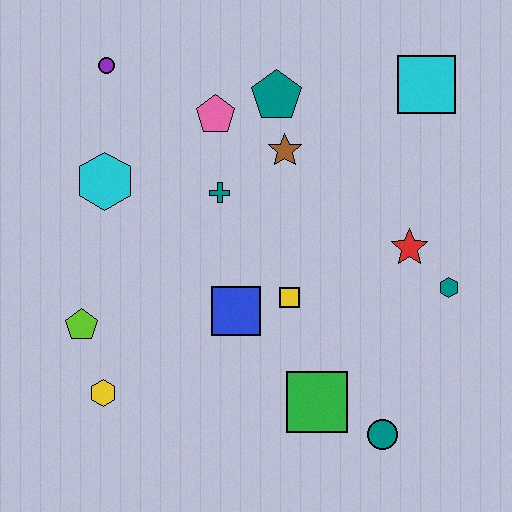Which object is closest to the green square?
The teal circle is closest to the green square.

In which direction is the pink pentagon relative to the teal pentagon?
The pink pentagon is to the left of the teal pentagon.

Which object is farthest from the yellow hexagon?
The cyan square is farthest from the yellow hexagon.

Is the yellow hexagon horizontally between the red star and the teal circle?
No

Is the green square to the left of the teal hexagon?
Yes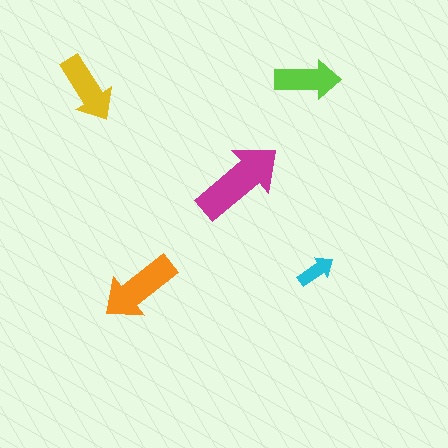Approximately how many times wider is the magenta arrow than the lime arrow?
About 1.5 times wider.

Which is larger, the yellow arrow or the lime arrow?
The yellow one.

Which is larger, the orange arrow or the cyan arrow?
The orange one.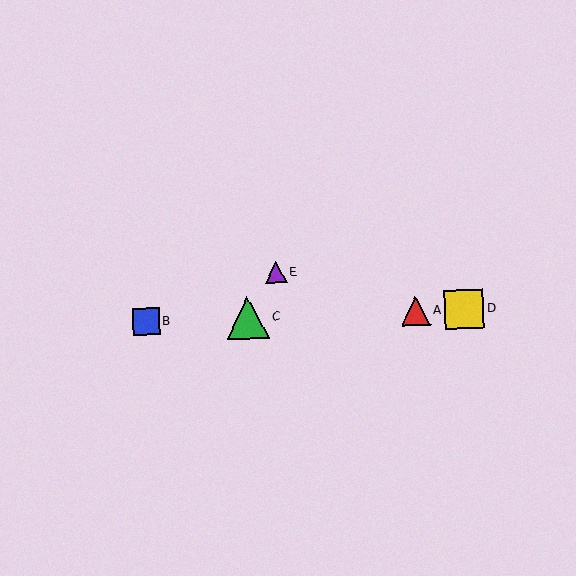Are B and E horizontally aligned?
No, B is at y≈322 and E is at y≈272.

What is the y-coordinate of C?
Object C is at y≈318.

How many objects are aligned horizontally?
4 objects (A, B, C, D) are aligned horizontally.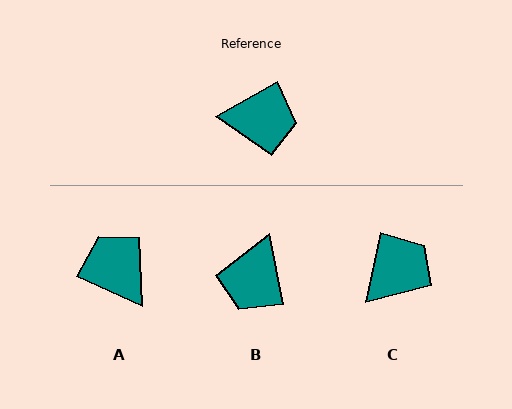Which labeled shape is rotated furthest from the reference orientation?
A, about 127 degrees away.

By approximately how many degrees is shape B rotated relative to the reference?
Approximately 107 degrees clockwise.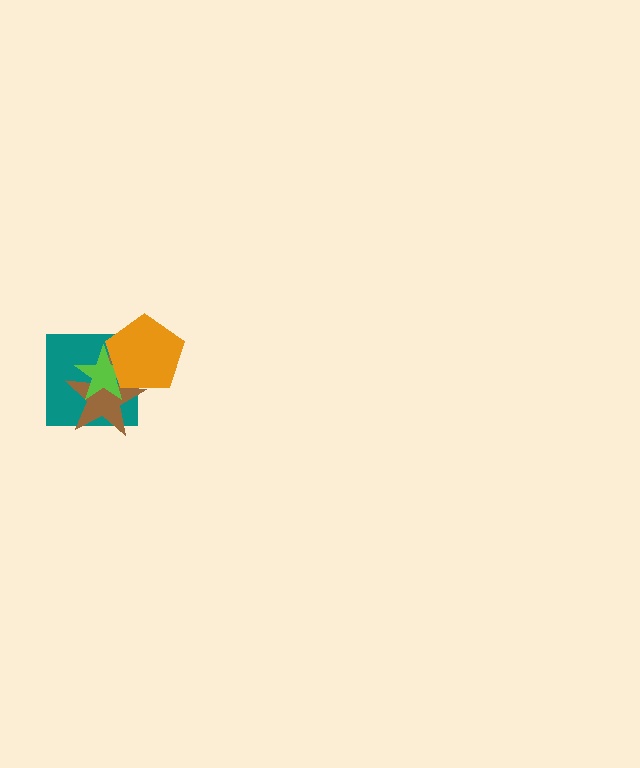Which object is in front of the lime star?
The orange pentagon is in front of the lime star.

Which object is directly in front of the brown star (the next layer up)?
The lime star is directly in front of the brown star.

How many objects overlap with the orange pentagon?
3 objects overlap with the orange pentagon.